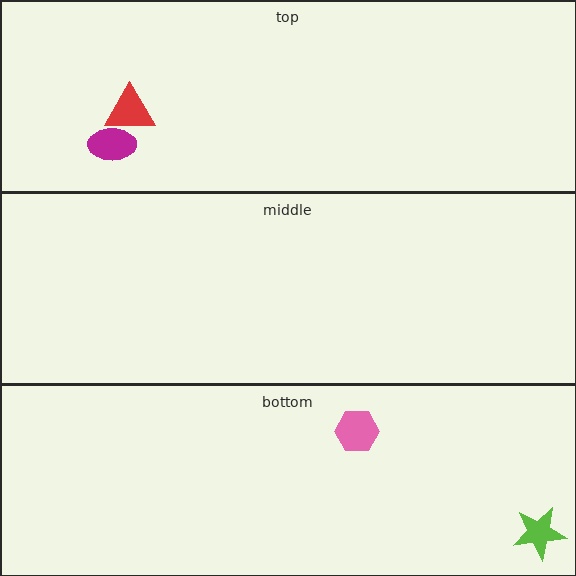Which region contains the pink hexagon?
The bottom region.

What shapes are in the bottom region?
The pink hexagon, the lime star.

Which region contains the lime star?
The bottom region.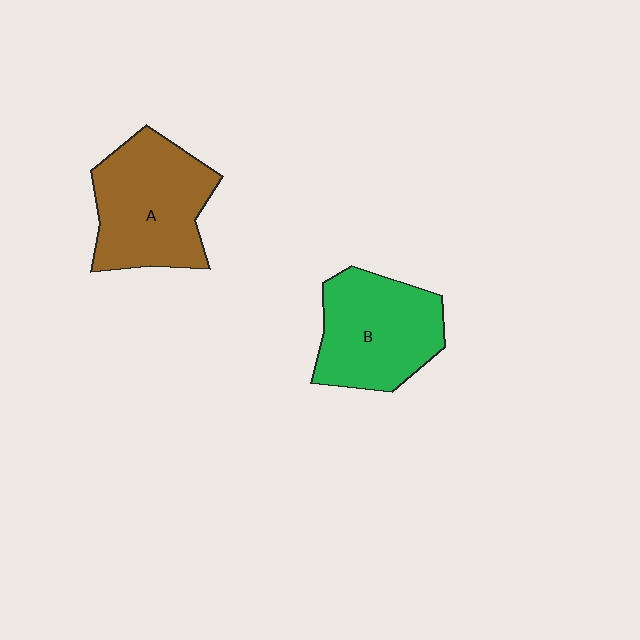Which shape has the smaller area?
Shape B (green).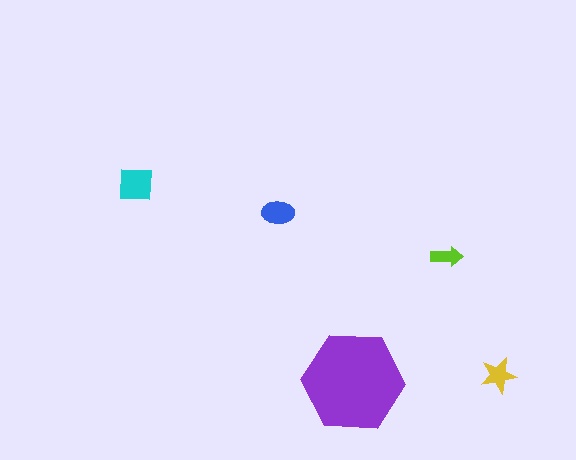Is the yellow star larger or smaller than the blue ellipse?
Smaller.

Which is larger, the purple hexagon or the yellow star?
The purple hexagon.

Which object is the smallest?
The lime arrow.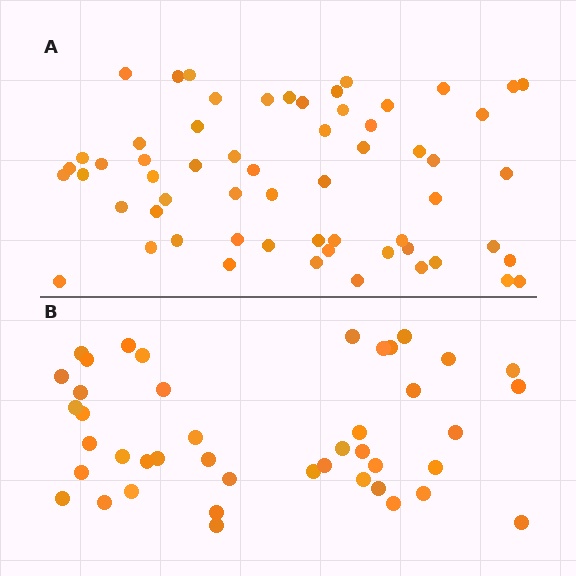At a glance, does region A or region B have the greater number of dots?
Region A (the top region) has more dots.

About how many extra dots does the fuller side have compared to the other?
Region A has approximately 15 more dots than region B.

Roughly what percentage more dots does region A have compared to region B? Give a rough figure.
About 40% more.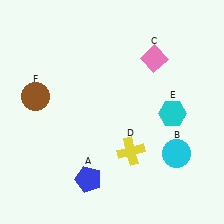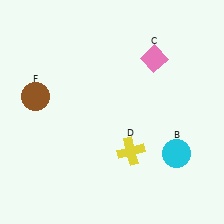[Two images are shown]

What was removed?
The blue pentagon (A), the cyan hexagon (E) were removed in Image 2.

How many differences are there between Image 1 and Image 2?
There are 2 differences between the two images.